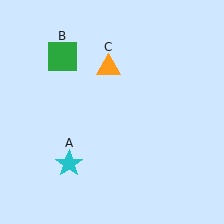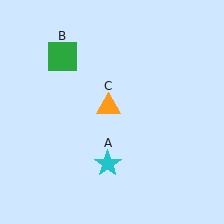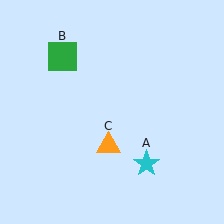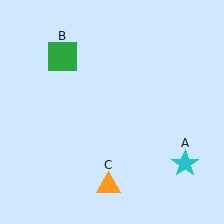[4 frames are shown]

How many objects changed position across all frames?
2 objects changed position: cyan star (object A), orange triangle (object C).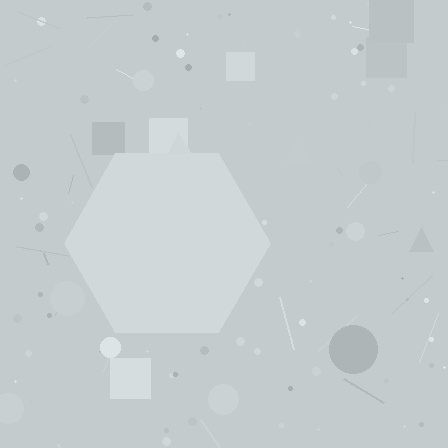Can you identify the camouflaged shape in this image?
The camouflaged shape is a hexagon.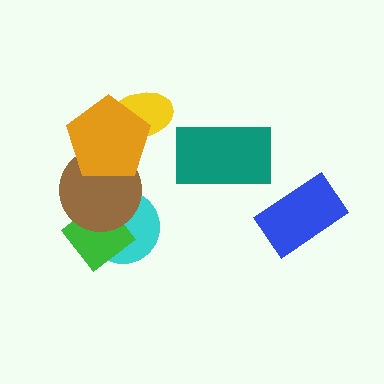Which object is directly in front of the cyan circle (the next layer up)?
The green diamond is directly in front of the cyan circle.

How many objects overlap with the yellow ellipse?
1 object overlaps with the yellow ellipse.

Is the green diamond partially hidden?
Yes, it is partially covered by another shape.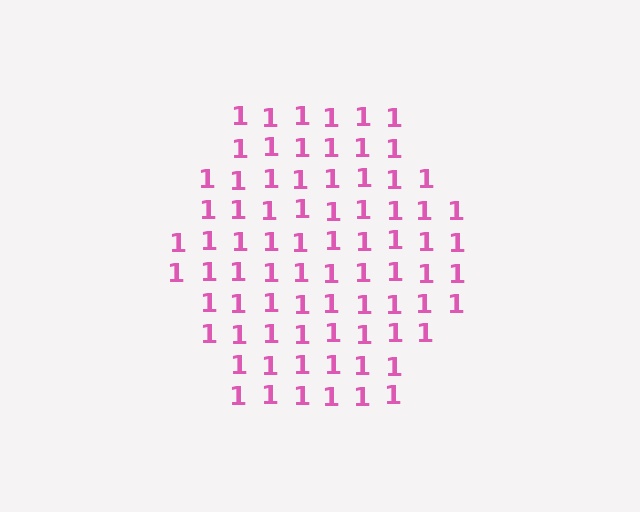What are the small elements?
The small elements are digit 1's.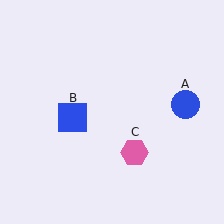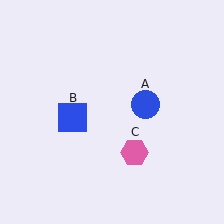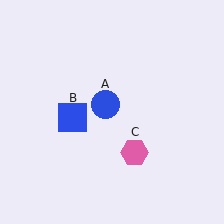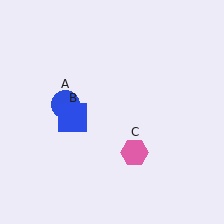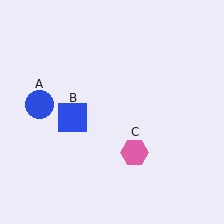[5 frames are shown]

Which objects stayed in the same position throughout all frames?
Blue square (object B) and pink hexagon (object C) remained stationary.